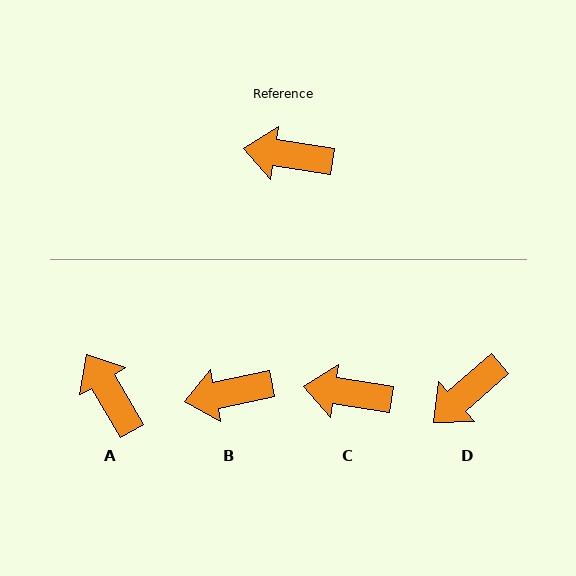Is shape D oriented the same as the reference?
No, it is off by about 50 degrees.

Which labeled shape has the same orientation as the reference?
C.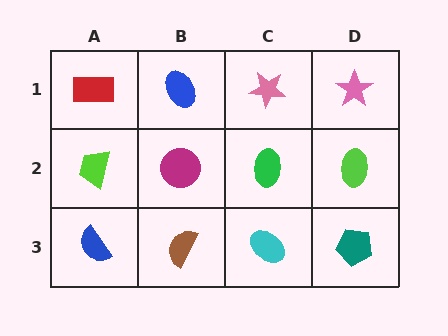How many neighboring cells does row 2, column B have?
4.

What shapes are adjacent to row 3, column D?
A lime ellipse (row 2, column D), a cyan ellipse (row 3, column C).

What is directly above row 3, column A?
A lime trapezoid.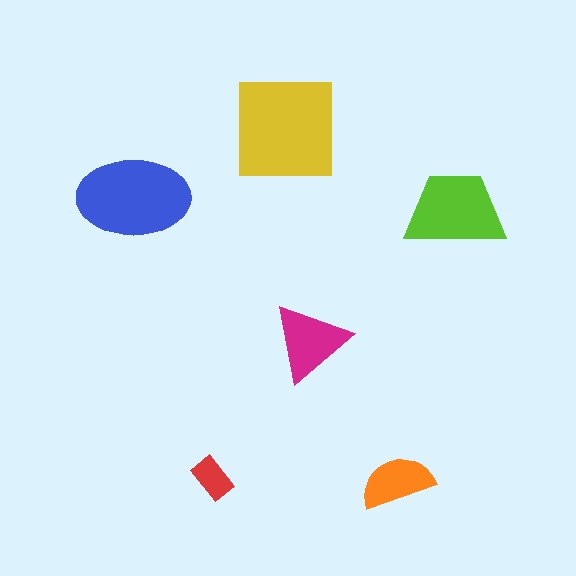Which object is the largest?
The yellow square.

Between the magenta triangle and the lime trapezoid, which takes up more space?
The lime trapezoid.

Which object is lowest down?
The orange semicircle is bottommost.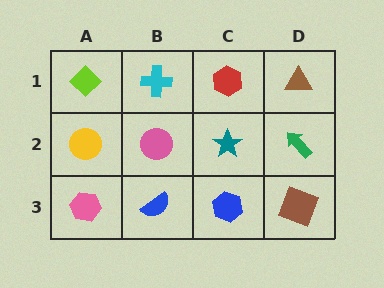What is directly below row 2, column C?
A blue hexagon.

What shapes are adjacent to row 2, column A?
A lime diamond (row 1, column A), a pink hexagon (row 3, column A), a pink circle (row 2, column B).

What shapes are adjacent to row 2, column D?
A brown triangle (row 1, column D), a brown square (row 3, column D), a teal star (row 2, column C).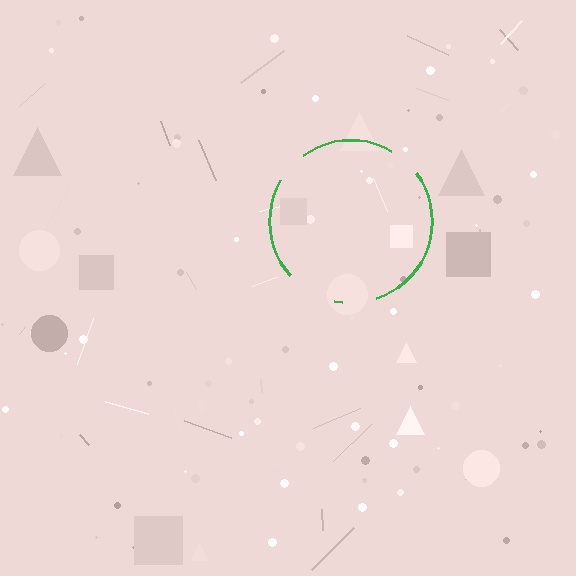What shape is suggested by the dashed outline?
The dashed outline suggests a circle.